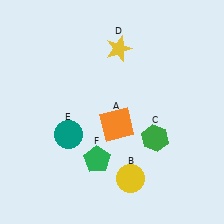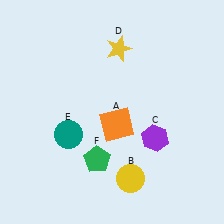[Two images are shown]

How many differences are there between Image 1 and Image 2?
There is 1 difference between the two images.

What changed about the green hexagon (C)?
In Image 1, C is green. In Image 2, it changed to purple.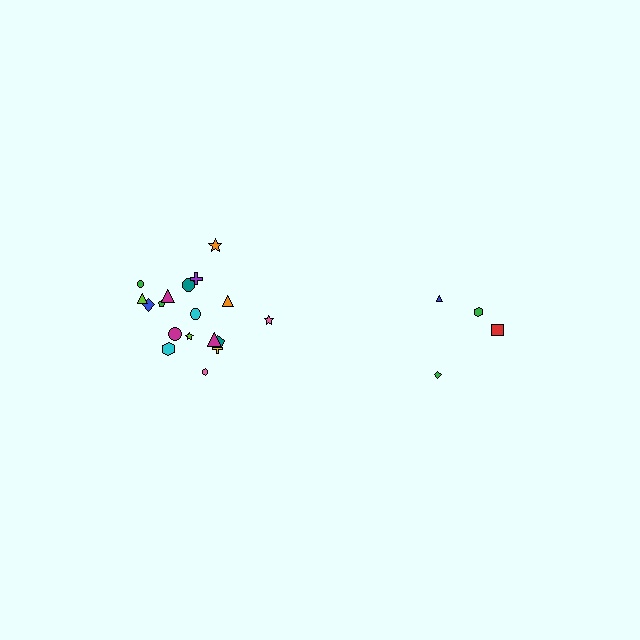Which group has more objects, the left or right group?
The left group.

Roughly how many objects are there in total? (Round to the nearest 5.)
Roughly 20 objects in total.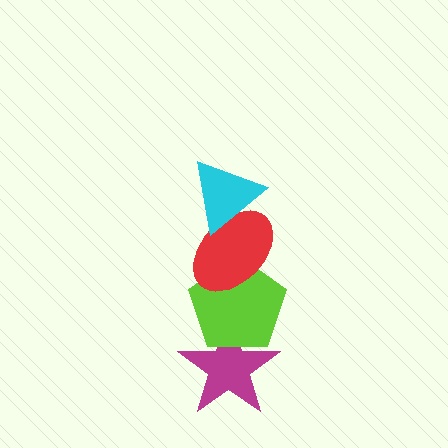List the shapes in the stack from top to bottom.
From top to bottom: the cyan triangle, the red ellipse, the lime pentagon, the magenta star.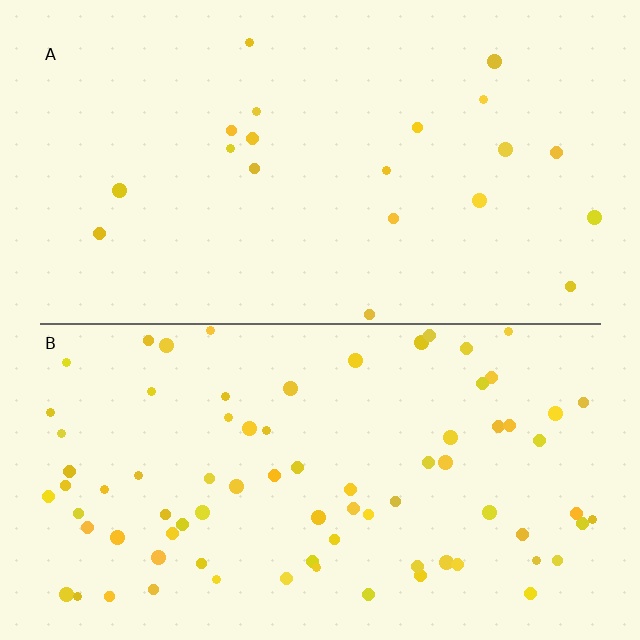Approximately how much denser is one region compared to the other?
Approximately 3.9× — region B over region A.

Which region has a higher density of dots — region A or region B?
B (the bottom).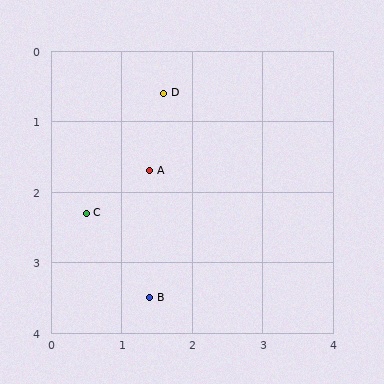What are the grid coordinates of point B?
Point B is at approximately (1.4, 3.5).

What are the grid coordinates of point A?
Point A is at approximately (1.4, 1.7).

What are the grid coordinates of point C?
Point C is at approximately (0.5, 2.3).